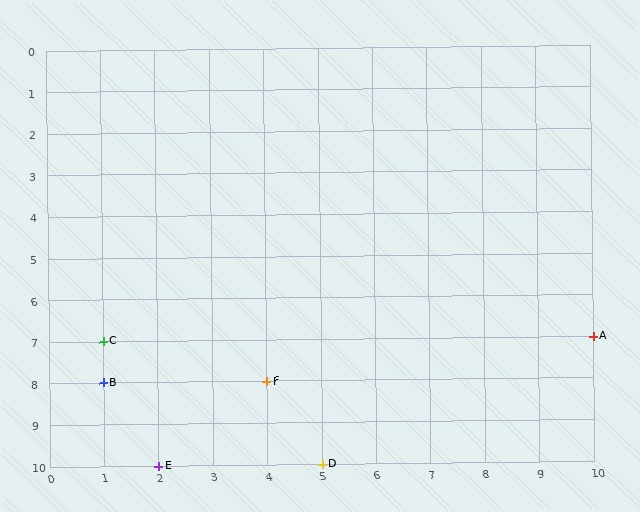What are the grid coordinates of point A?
Point A is at grid coordinates (10, 7).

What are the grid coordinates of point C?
Point C is at grid coordinates (1, 7).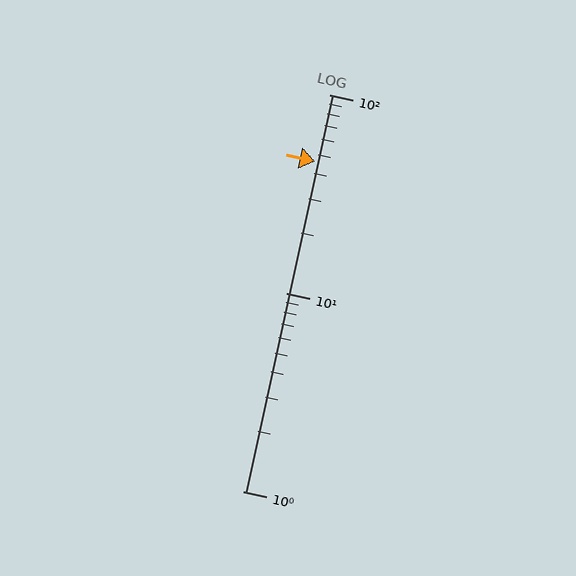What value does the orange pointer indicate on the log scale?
The pointer indicates approximately 46.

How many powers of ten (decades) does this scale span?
The scale spans 2 decades, from 1 to 100.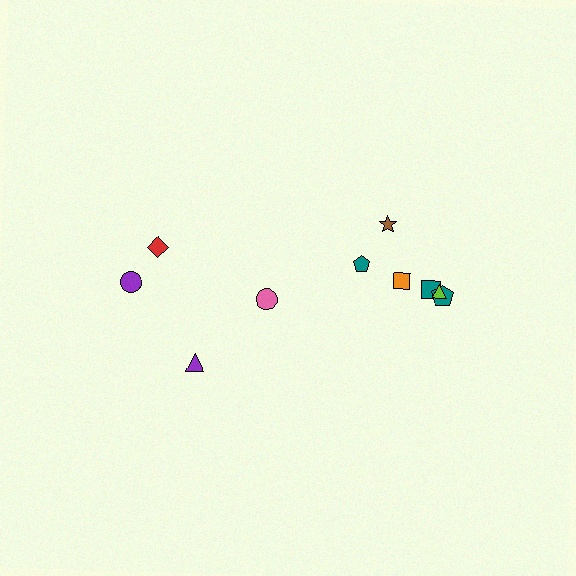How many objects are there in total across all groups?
There are 10 objects.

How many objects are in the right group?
There are 6 objects.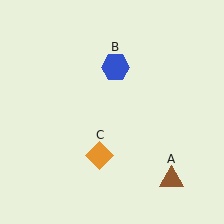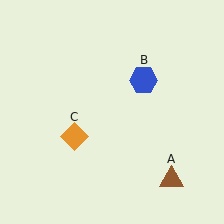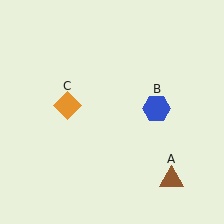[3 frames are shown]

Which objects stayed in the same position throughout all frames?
Brown triangle (object A) remained stationary.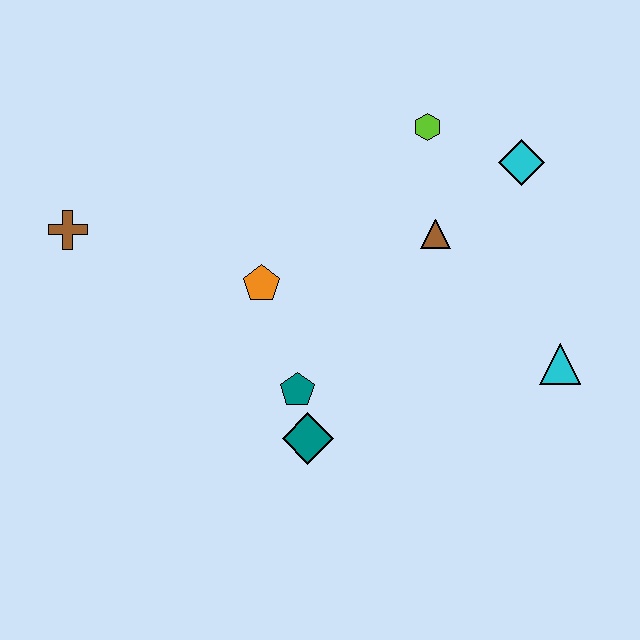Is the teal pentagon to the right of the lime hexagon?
No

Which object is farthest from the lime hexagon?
The brown cross is farthest from the lime hexagon.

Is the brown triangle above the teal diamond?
Yes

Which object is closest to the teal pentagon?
The teal diamond is closest to the teal pentagon.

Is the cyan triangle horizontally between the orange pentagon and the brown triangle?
No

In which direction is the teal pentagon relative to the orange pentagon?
The teal pentagon is below the orange pentagon.